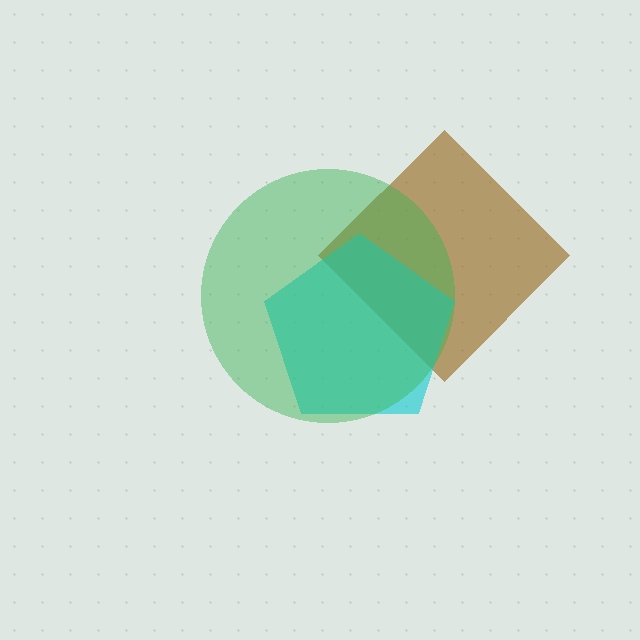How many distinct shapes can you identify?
There are 3 distinct shapes: a brown diamond, a cyan pentagon, a green circle.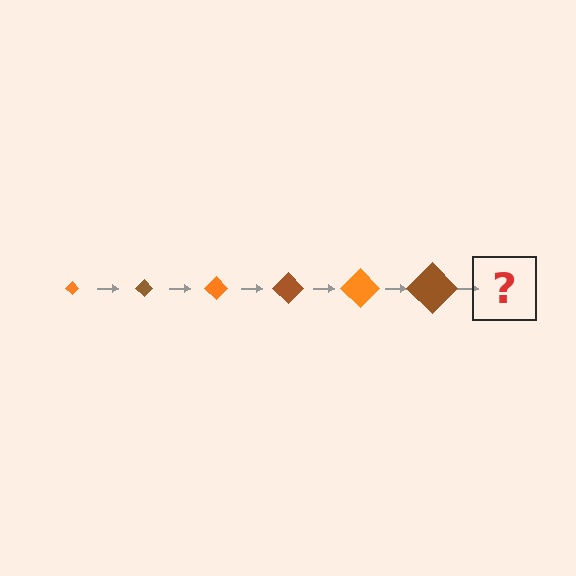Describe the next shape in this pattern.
It should be an orange diamond, larger than the previous one.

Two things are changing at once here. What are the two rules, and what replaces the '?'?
The two rules are that the diamond grows larger each step and the color cycles through orange and brown. The '?' should be an orange diamond, larger than the previous one.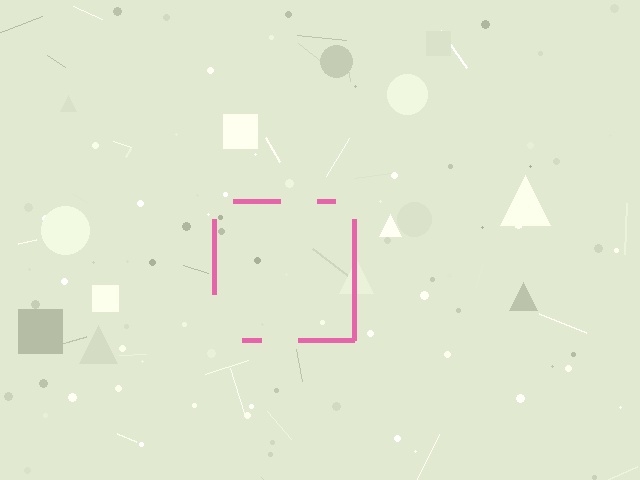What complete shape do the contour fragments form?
The contour fragments form a square.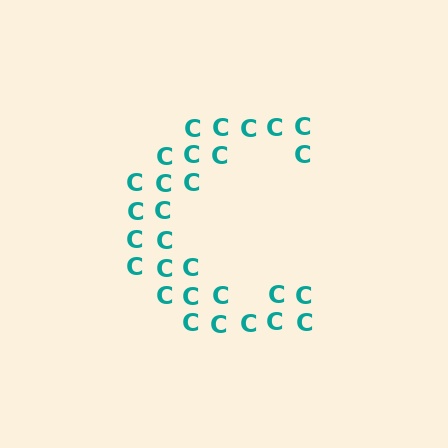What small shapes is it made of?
It is made of small letter C's.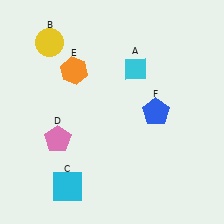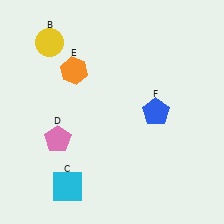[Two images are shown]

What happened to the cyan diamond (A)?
The cyan diamond (A) was removed in Image 2. It was in the top-right area of Image 1.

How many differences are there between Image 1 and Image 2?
There is 1 difference between the two images.